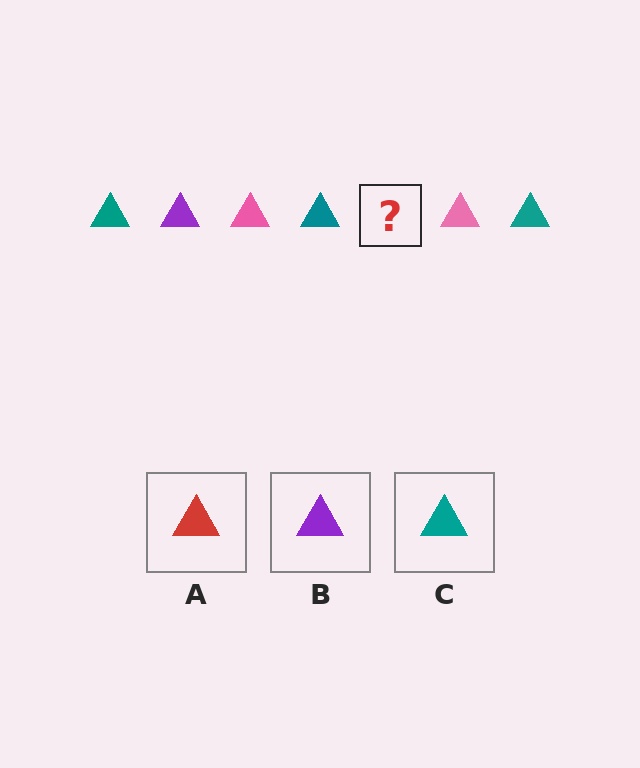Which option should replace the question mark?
Option B.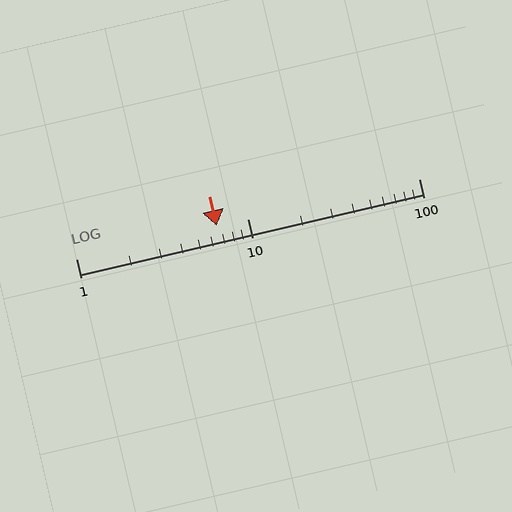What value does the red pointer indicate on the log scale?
The pointer indicates approximately 6.6.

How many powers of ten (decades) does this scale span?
The scale spans 2 decades, from 1 to 100.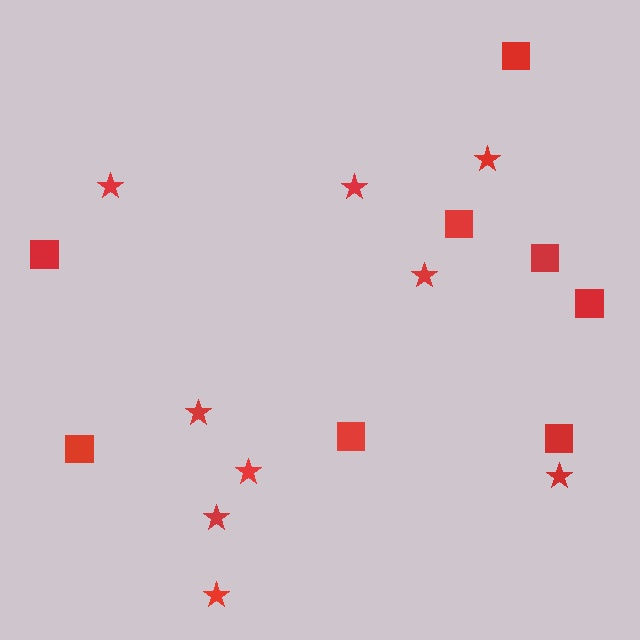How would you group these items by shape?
There are 2 groups: one group of squares (8) and one group of stars (9).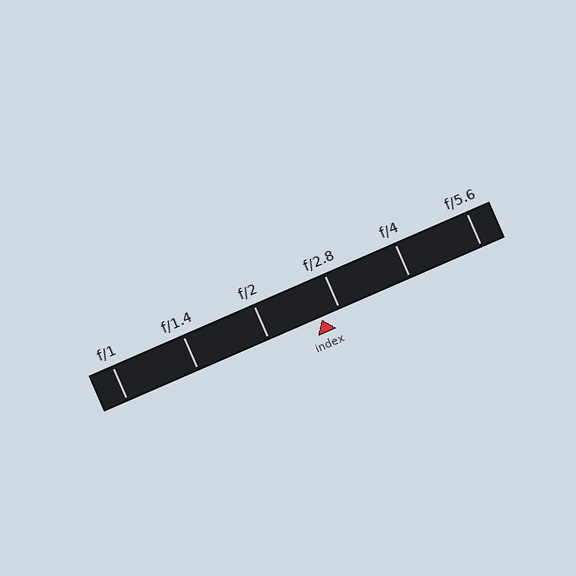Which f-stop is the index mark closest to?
The index mark is closest to f/2.8.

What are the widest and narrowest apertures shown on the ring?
The widest aperture shown is f/1 and the narrowest is f/5.6.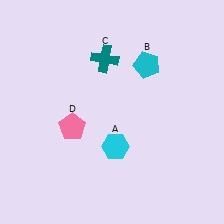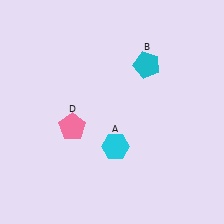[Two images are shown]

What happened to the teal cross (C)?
The teal cross (C) was removed in Image 2. It was in the top-left area of Image 1.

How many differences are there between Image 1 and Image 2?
There is 1 difference between the two images.